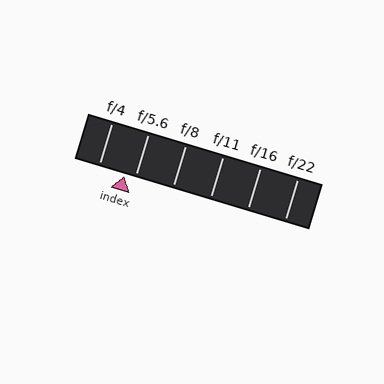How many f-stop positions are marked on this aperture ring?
There are 6 f-stop positions marked.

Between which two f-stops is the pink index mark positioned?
The index mark is between f/4 and f/5.6.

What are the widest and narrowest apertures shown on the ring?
The widest aperture shown is f/4 and the narrowest is f/22.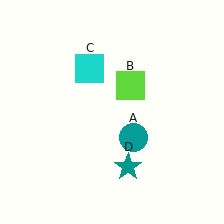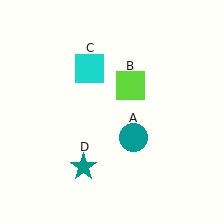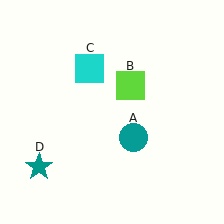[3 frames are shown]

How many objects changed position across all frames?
1 object changed position: teal star (object D).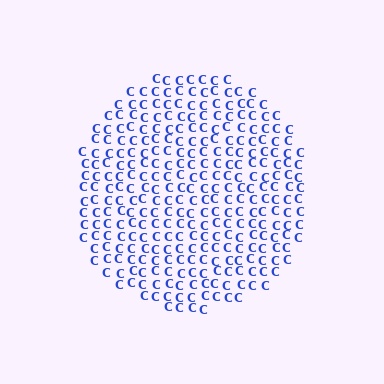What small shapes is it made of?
It is made of small letter C's.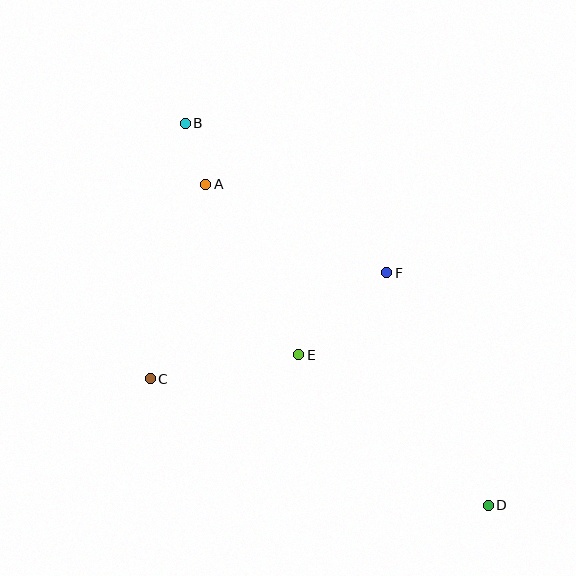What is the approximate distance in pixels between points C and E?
The distance between C and E is approximately 151 pixels.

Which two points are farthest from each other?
Points B and D are farthest from each other.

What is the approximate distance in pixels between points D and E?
The distance between D and E is approximately 242 pixels.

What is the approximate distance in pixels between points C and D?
The distance between C and D is approximately 361 pixels.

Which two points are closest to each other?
Points A and B are closest to each other.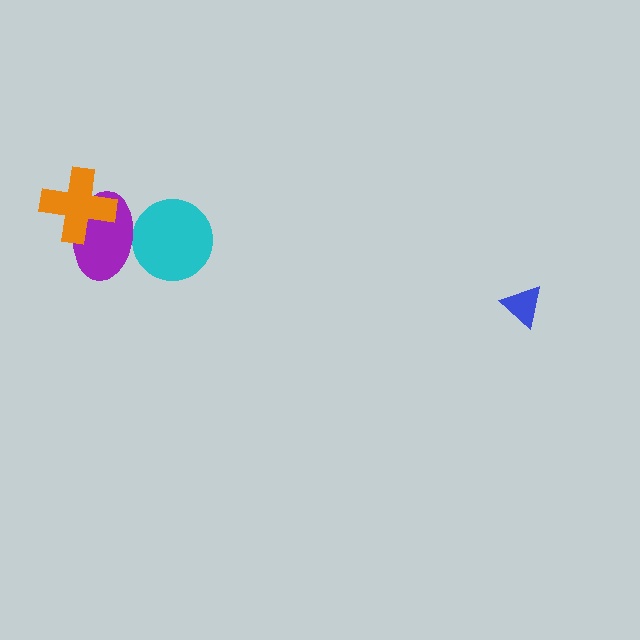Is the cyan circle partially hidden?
Yes, it is partially covered by another shape.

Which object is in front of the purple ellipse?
The orange cross is in front of the purple ellipse.